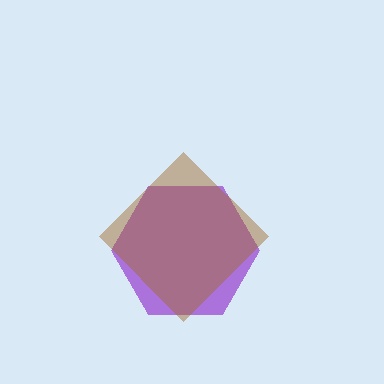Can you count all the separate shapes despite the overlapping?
Yes, there are 2 separate shapes.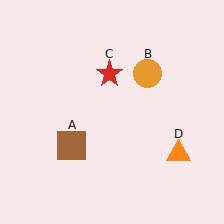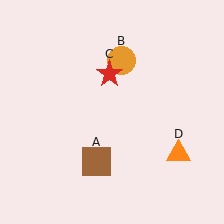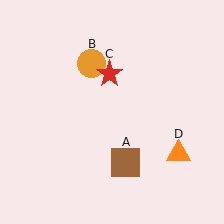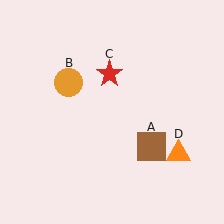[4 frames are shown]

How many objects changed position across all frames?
2 objects changed position: brown square (object A), orange circle (object B).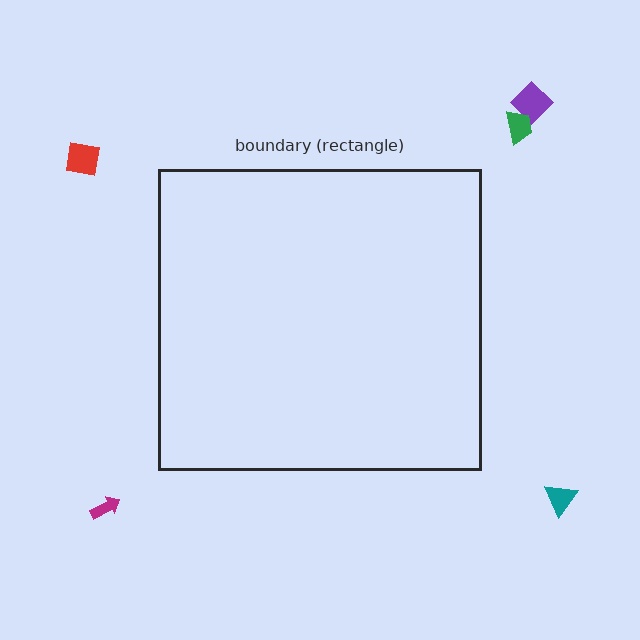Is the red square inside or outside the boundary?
Outside.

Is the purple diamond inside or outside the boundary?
Outside.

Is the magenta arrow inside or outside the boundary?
Outside.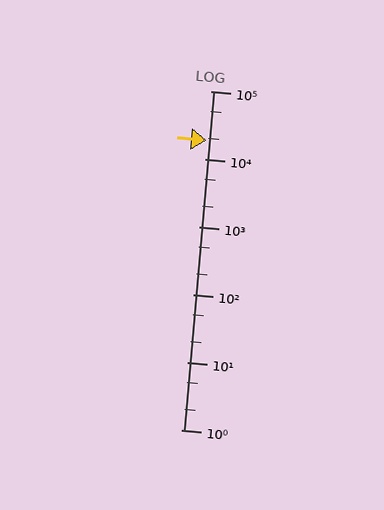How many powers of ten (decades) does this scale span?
The scale spans 5 decades, from 1 to 100000.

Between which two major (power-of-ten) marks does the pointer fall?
The pointer is between 10000 and 100000.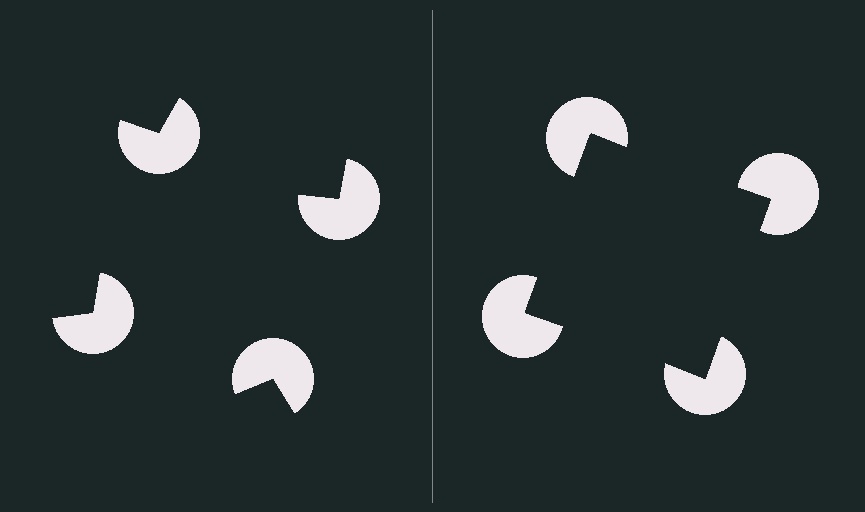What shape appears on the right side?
An illusory square.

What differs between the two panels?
The pac-man discs are positioned identically on both sides; only the wedge orientations differ. On the right they align to a square; on the left they are misaligned.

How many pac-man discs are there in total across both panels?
8 — 4 on each side.